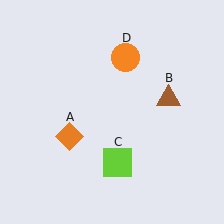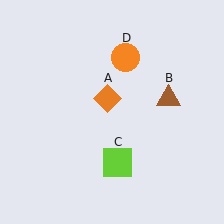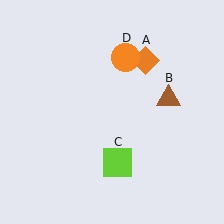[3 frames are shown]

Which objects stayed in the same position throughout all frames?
Brown triangle (object B) and lime square (object C) and orange circle (object D) remained stationary.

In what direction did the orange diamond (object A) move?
The orange diamond (object A) moved up and to the right.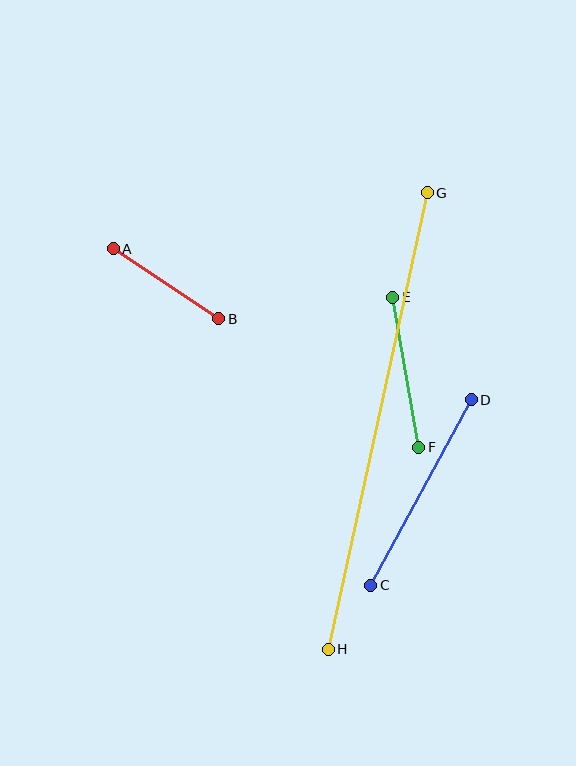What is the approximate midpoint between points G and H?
The midpoint is at approximately (378, 421) pixels.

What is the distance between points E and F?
The distance is approximately 152 pixels.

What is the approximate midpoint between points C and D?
The midpoint is at approximately (421, 493) pixels.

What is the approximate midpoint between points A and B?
The midpoint is at approximately (166, 284) pixels.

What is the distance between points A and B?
The distance is approximately 127 pixels.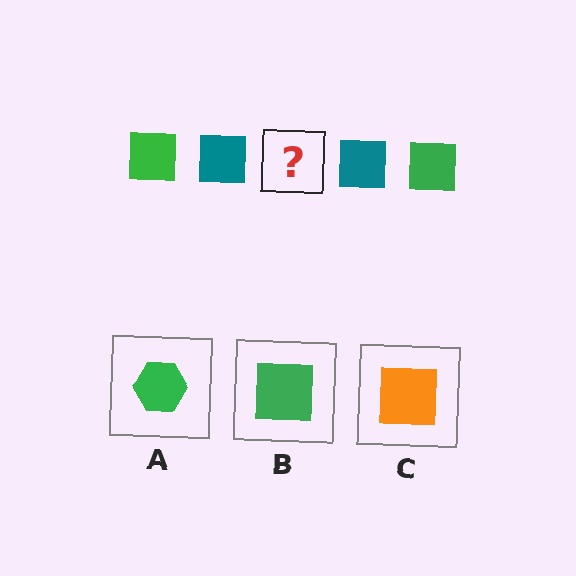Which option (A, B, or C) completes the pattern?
B.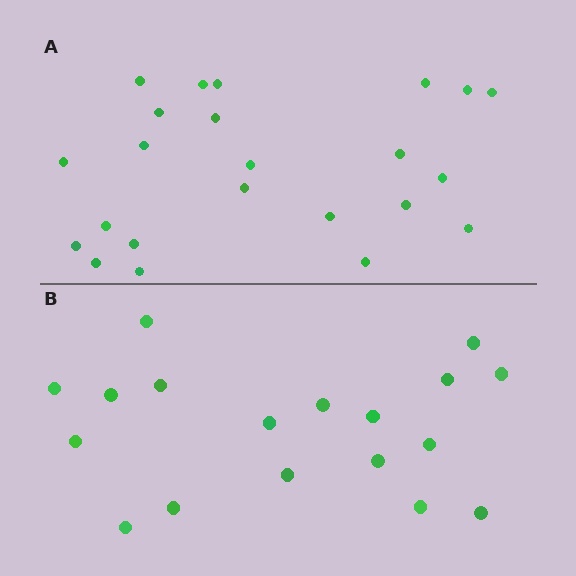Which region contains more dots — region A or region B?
Region A (the top region) has more dots.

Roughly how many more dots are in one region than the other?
Region A has about 5 more dots than region B.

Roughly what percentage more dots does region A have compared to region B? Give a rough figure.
About 30% more.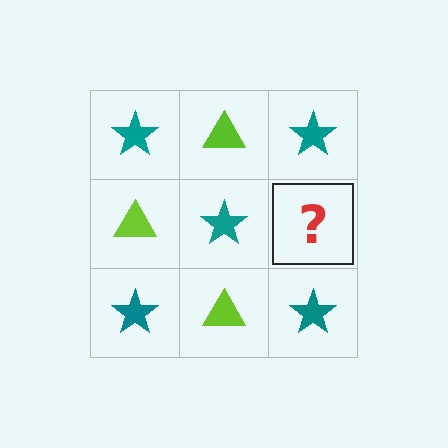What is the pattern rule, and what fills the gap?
The rule is that it alternates teal star and lime triangle in a checkerboard pattern. The gap should be filled with a lime triangle.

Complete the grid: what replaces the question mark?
The question mark should be replaced with a lime triangle.